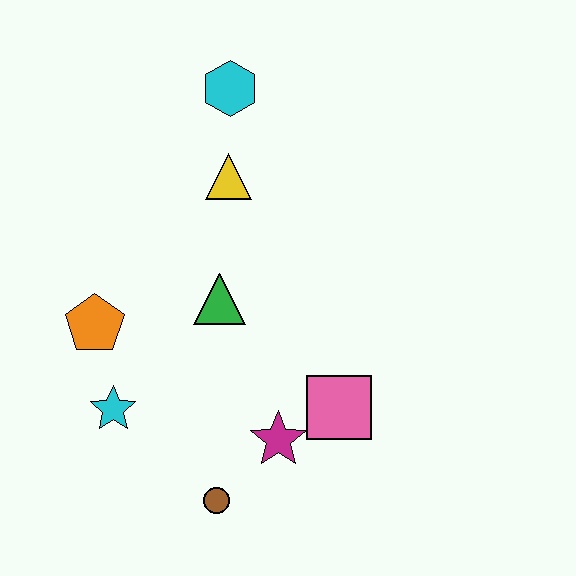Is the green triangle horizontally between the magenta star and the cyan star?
Yes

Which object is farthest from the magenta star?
The cyan hexagon is farthest from the magenta star.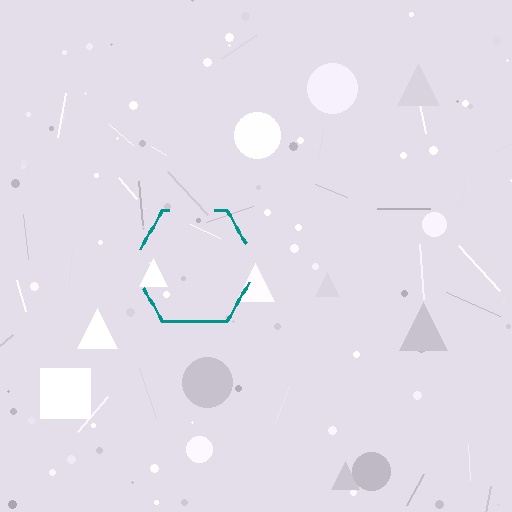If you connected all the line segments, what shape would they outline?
They would outline a hexagon.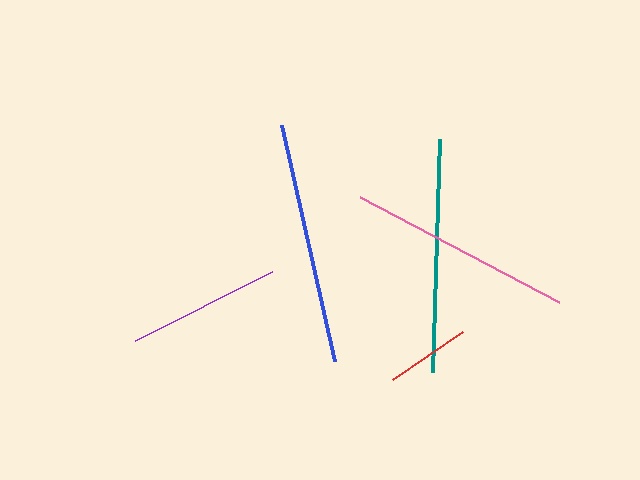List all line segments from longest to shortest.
From longest to shortest: blue, teal, pink, purple, red.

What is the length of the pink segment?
The pink segment is approximately 225 pixels long.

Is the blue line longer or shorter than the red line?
The blue line is longer than the red line.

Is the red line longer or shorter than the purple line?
The purple line is longer than the red line.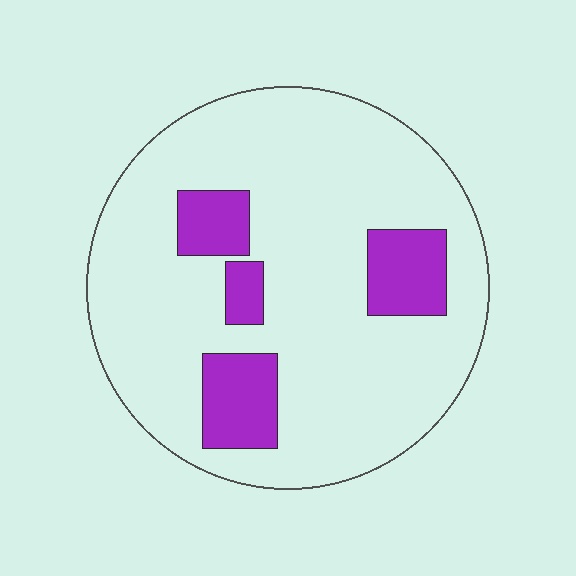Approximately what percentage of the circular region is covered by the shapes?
Approximately 15%.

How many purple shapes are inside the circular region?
4.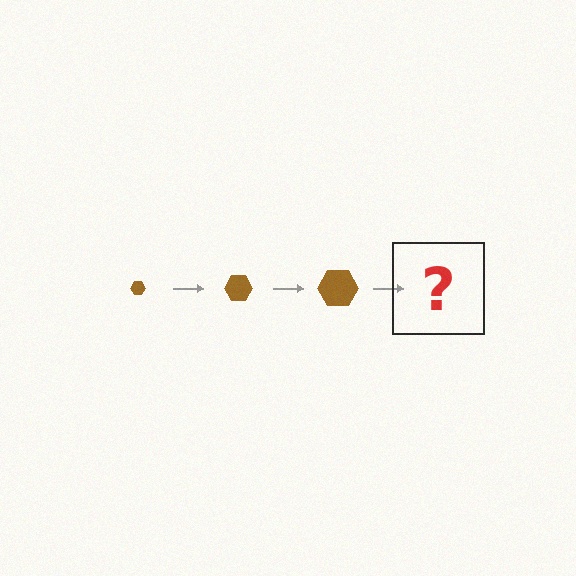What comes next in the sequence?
The next element should be a brown hexagon, larger than the previous one.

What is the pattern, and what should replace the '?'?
The pattern is that the hexagon gets progressively larger each step. The '?' should be a brown hexagon, larger than the previous one.